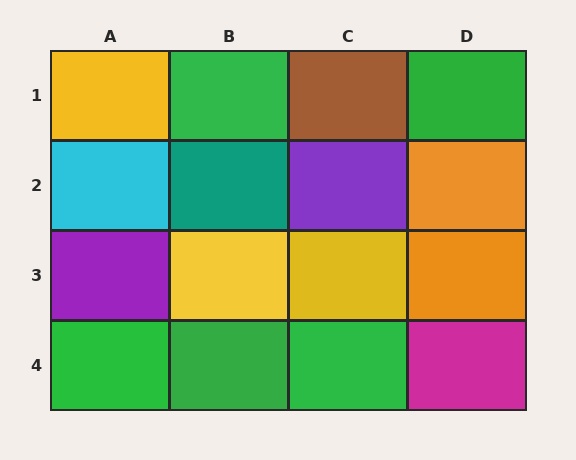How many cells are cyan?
1 cell is cyan.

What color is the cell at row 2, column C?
Purple.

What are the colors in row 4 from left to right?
Green, green, green, magenta.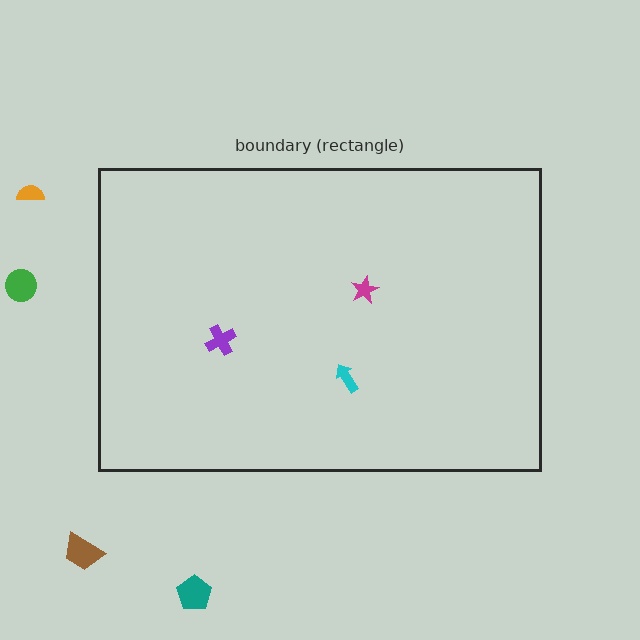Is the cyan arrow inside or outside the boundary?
Inside.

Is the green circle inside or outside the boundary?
Outside.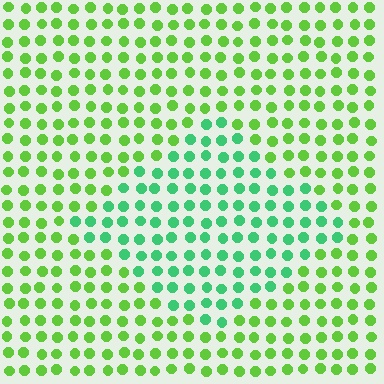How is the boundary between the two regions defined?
The boundary is defined purely by a slight shift in hue (about 39 degrees). Spacing, size, and orientation are identical on both sides.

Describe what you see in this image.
The image is filled with small lime elements in a uniform arrangement. A diamond-shaped region is visible where the elements are tinted to a slightly different hue, forming a subtle color boundary.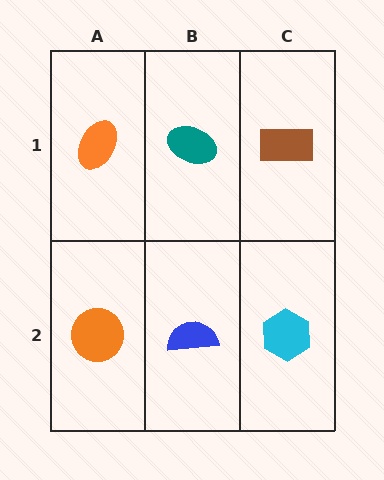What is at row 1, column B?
A teal ellipse.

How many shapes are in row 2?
3 shapes.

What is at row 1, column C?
A brown rectangle.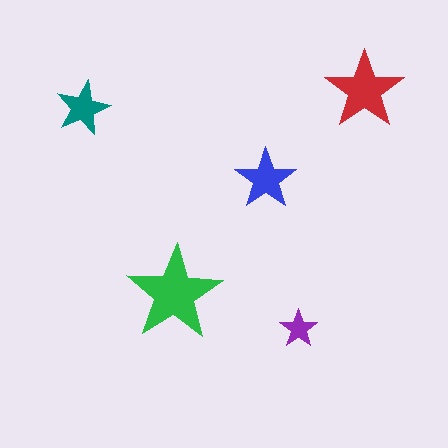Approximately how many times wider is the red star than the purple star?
About 2 times wider.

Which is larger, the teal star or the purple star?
The teal one.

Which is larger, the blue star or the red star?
The red one.